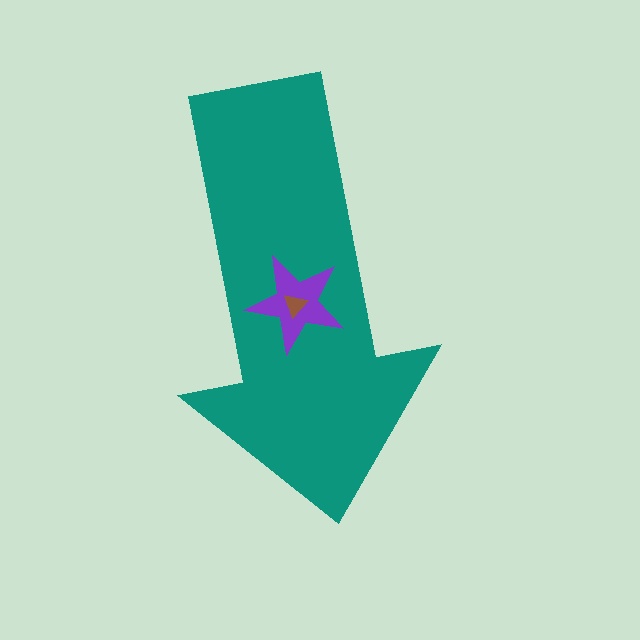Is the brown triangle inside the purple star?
Yes.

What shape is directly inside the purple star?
The brown triangle.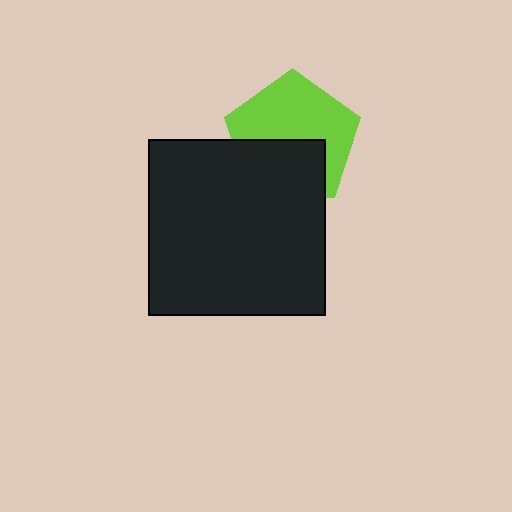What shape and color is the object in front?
The object in front is a black square.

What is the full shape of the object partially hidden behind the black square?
The partially hidden object is a lime pentagon.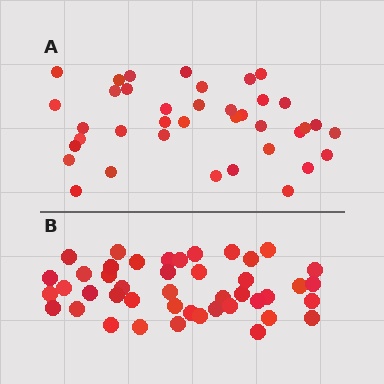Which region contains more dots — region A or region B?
Region B (the bottom region) has more dots.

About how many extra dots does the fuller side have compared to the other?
Region B has about 6 more dots than region A.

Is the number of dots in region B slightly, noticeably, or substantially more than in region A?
Region B has only slightly more — the two regions are fairly close. The ratio is roughly 1.2 to 1.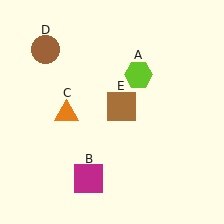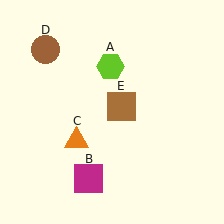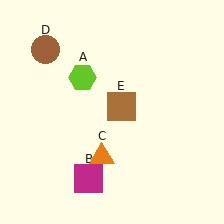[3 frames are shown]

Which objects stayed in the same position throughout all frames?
Magenta square (object B) and brown circle (object D) and brown square (object E) remained stationary.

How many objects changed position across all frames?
2 objects changed position: lime hexagon (object A), orange triangle (object C).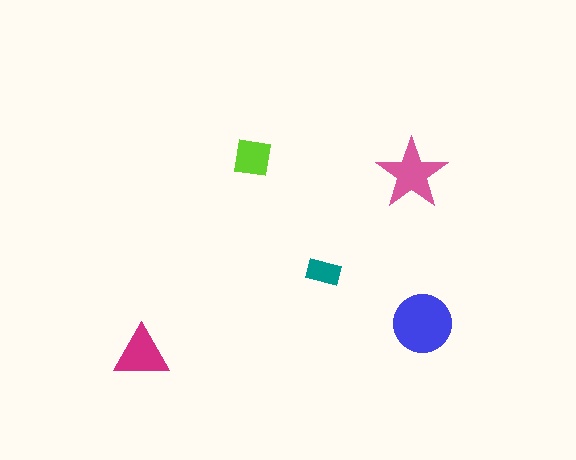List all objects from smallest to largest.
The teal rectangle, the lime square, the magenta triangle, the pink star, the blue circle.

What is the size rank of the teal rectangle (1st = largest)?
5th.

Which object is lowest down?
The magenta triangle is bottommost.